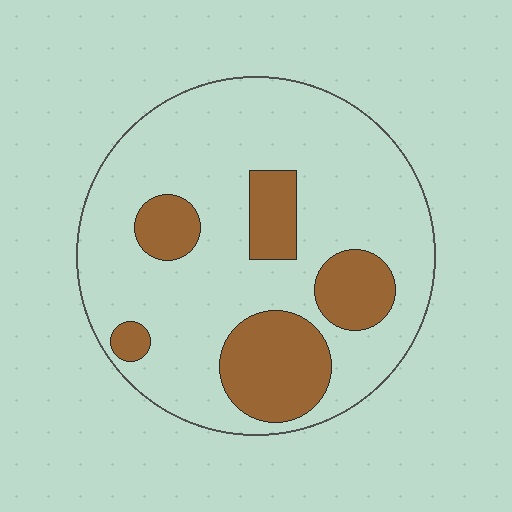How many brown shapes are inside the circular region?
5.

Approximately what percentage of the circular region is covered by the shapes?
Approximately 25%.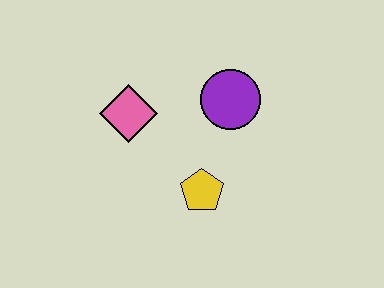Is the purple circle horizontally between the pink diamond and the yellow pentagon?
No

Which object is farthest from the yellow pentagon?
The pink diamond is farthest from the yellow pentagon.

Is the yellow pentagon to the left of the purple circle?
Yes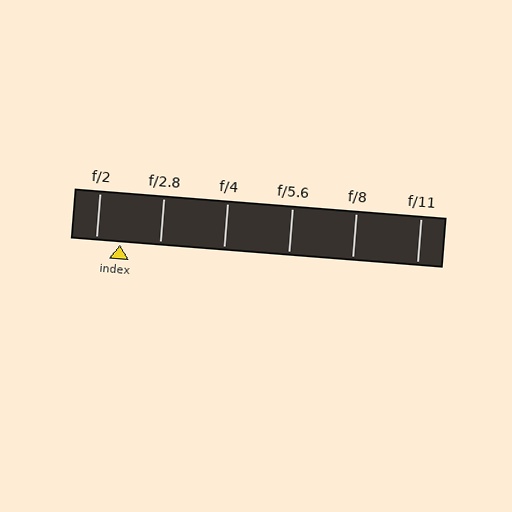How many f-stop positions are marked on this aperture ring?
There are 6 f-stop positions marked.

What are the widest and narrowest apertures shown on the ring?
The widest aperture shown is f/2 and the narrowest is f/11.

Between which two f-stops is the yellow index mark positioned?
The index mark is between f/2 and f/2.8.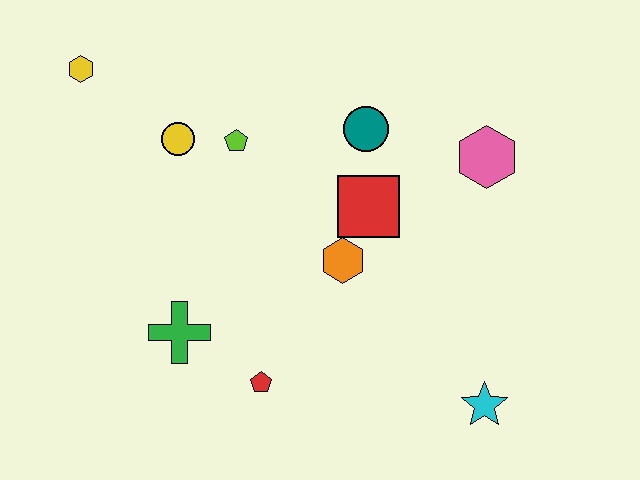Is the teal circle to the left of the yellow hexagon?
No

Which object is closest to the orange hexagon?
The red square is closest to the orange hexagon.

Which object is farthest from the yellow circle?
The cyan star is farthest from the yellow circle.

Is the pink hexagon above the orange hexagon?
Yes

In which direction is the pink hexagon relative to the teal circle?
The pink hexagon is to the right of the teal circle.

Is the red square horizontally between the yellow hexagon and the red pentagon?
No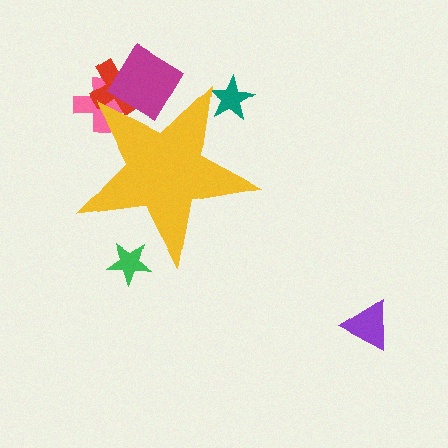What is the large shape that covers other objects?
A yellow star.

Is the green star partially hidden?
Yes, the green star is partially hidden behind the yellow star.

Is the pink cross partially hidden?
Yes, the pink cross is partially hidden behind the yellow star.